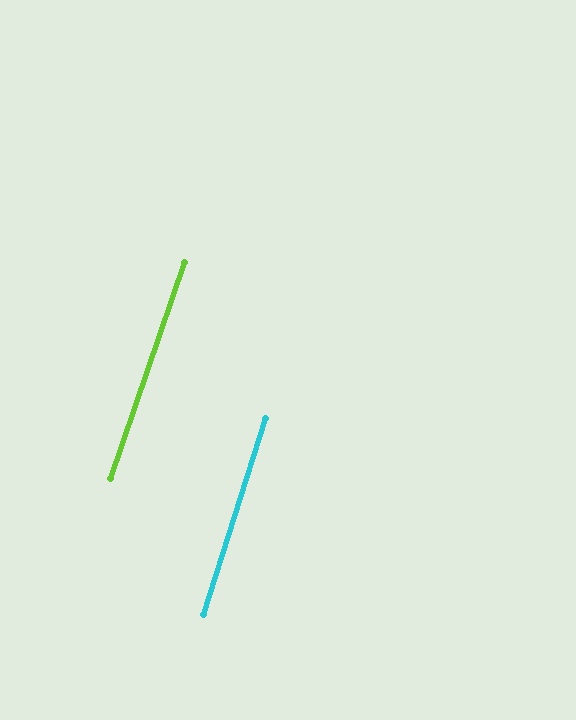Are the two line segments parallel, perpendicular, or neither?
Parallel — their directions differ by only 1.3°.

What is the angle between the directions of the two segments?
Approximately 1 degree.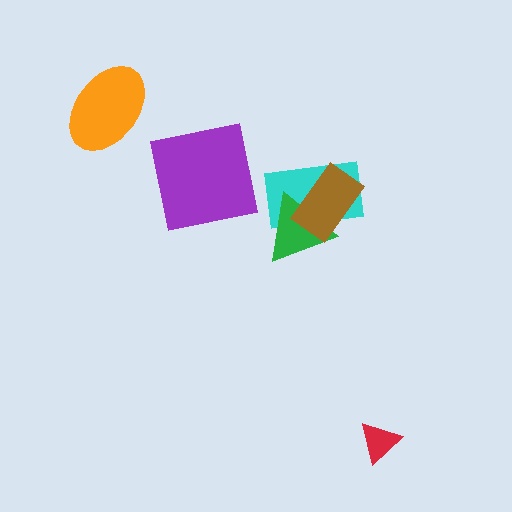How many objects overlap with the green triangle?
2 objects overlap with the green triangle.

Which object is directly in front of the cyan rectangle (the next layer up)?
The green triangle is directly in front of the cyan rectangle.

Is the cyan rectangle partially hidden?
Yes, it is partially covered by another shape.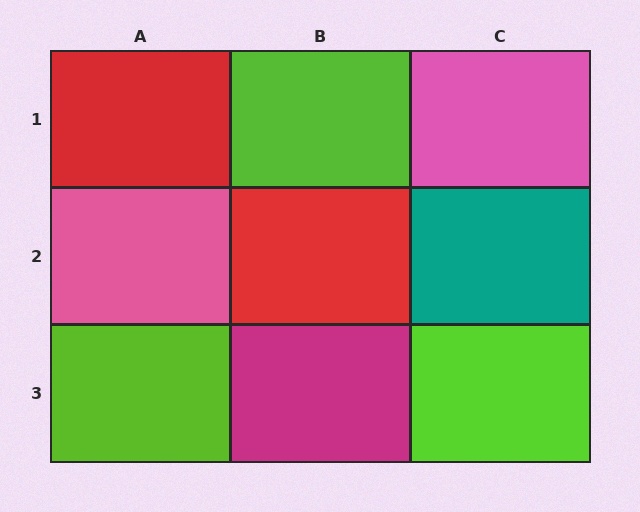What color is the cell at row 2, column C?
Teal.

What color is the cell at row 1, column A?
Red.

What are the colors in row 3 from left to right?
Lime, magenta, lime.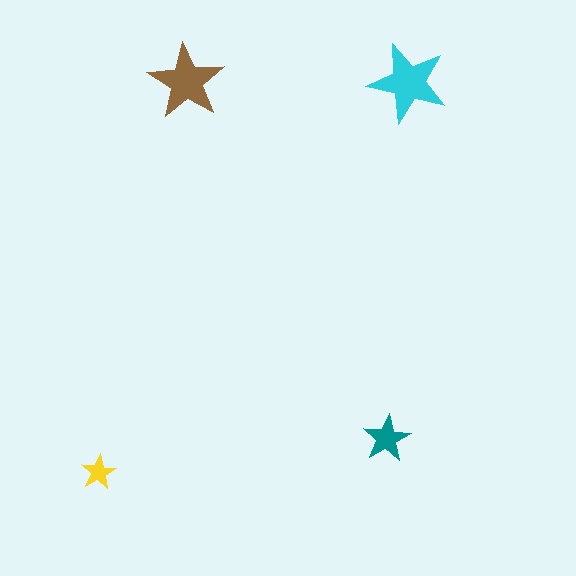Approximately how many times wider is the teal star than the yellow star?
About 1.5 times wider.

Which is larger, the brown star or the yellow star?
The brown one.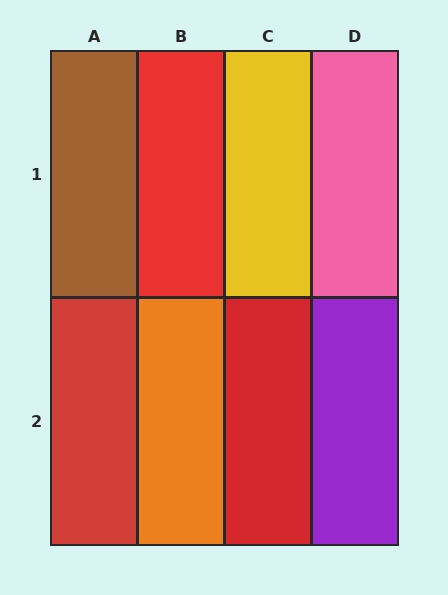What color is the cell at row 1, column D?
Pink.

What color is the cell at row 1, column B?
Red.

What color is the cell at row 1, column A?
Brown.